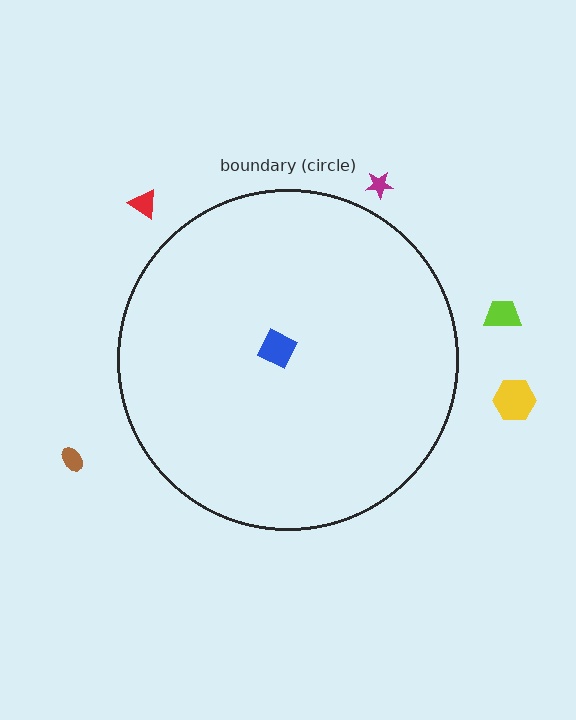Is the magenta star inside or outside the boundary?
Outside.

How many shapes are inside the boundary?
1 inside, 5 outside.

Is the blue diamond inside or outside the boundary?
Inside.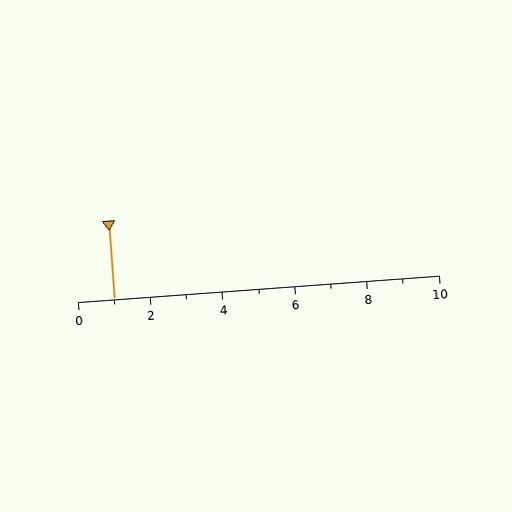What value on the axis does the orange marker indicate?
The marker indicates approximately 1.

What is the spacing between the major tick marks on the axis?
The major ticks are spaced 2 apart.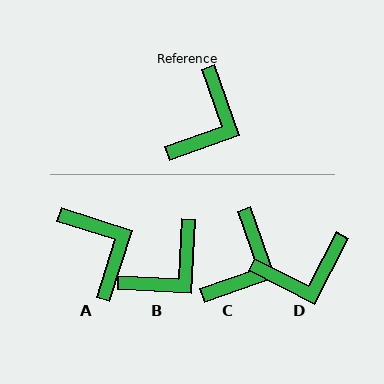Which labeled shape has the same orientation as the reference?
C.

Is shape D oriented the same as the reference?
No, it is off by about 46 degrees.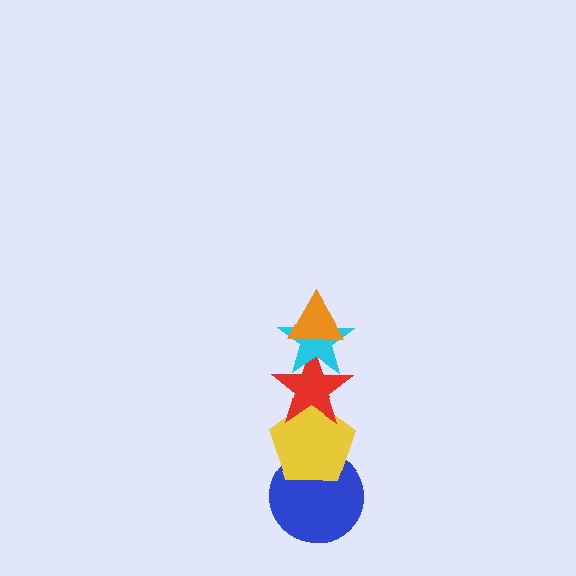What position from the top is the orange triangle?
The orange triangle is 1st from the top.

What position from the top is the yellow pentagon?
The yellow pentagon is 4th from the top.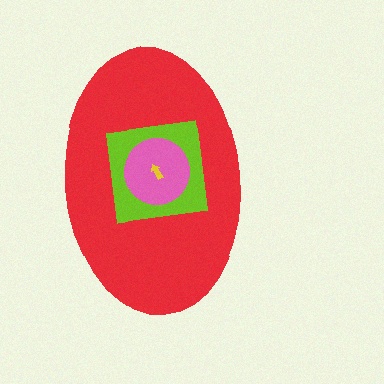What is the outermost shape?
The red ellipse.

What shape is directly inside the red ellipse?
The lime square.